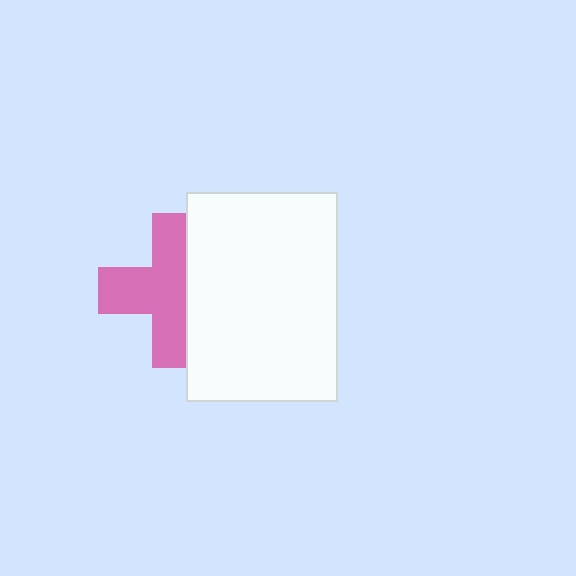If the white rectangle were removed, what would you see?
You would see the complete pink cross.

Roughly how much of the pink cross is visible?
About half of it is visible (roughly 62%).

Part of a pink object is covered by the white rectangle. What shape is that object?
It is a cross.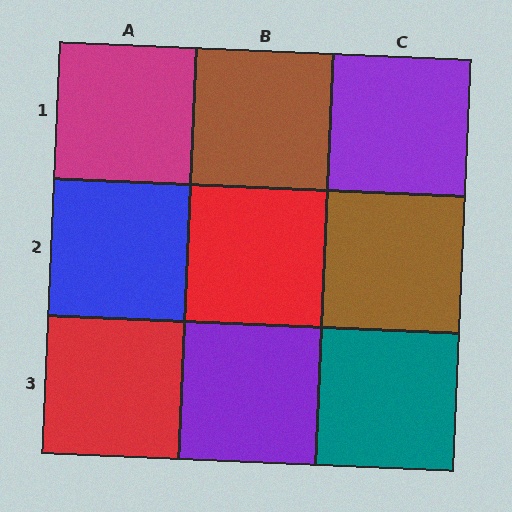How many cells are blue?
1 cell is blue.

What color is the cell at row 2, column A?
Blue.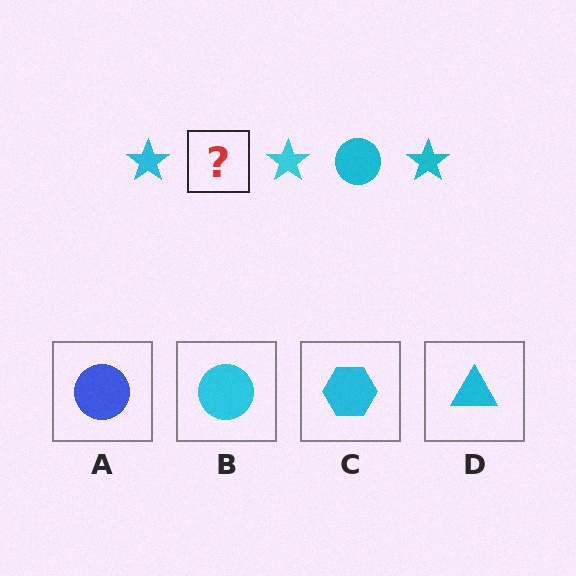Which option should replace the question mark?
Option B.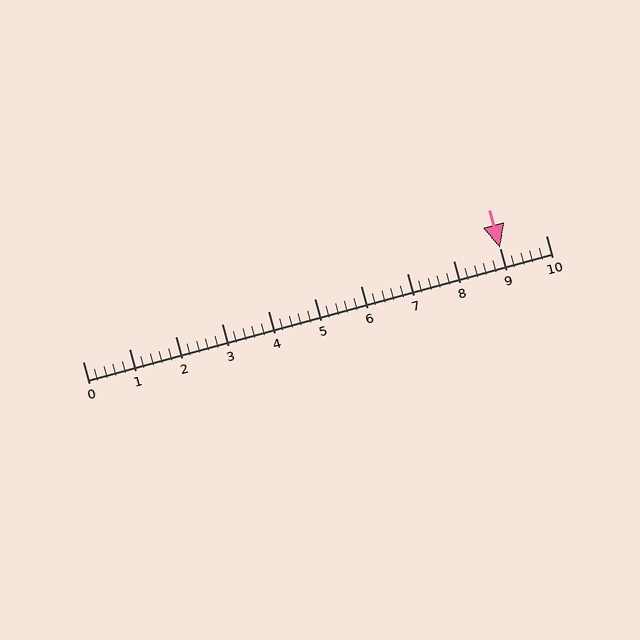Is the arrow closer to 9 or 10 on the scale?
The arrow is closer to 9.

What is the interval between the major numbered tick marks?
The major tick marks are spaced 1 units apart.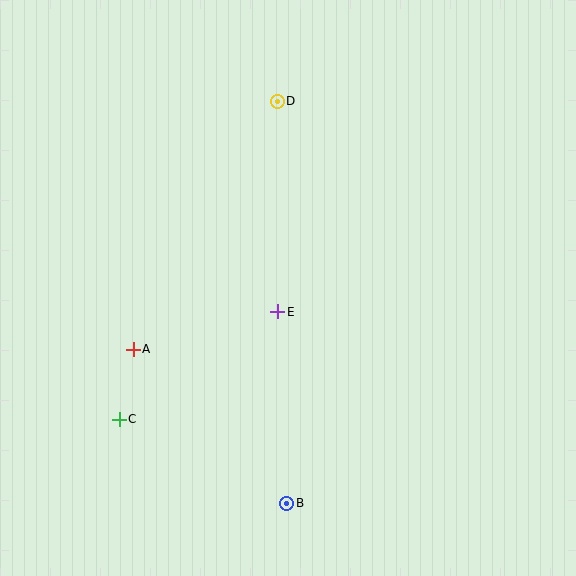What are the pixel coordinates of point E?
Point E is at (278, 312).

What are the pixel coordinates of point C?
Point C is at (119, 419).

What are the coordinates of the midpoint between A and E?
The midpoint between A and E is at (205, 331).